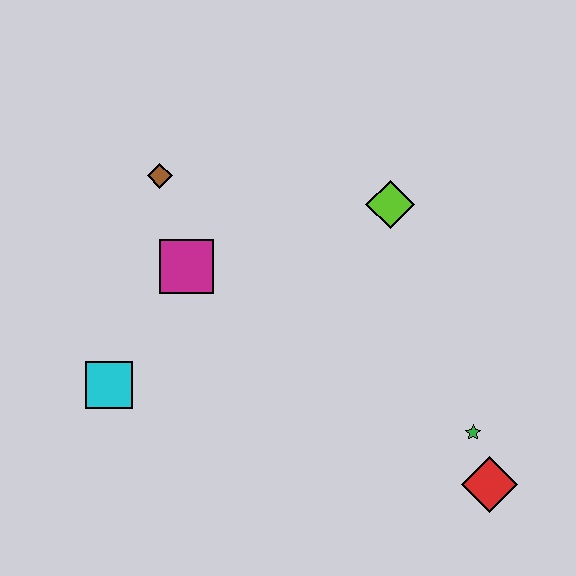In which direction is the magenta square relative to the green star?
The magenta square is to the left of the green star.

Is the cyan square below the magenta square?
Yes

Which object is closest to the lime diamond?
The magenta square is closest to the lime diamond.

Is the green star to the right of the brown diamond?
Yes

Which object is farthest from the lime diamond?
The cyan square is farthest from the lime diamond.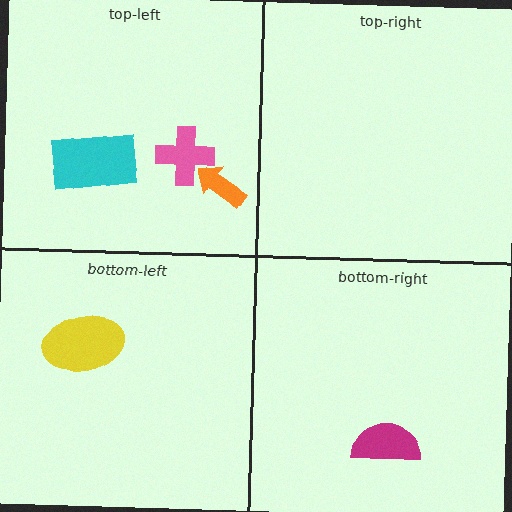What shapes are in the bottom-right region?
The magenta semicircle.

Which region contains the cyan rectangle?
The top-left region.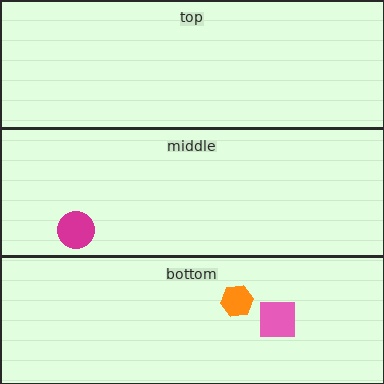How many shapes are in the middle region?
1.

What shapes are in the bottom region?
The pink square, the orange hexagon.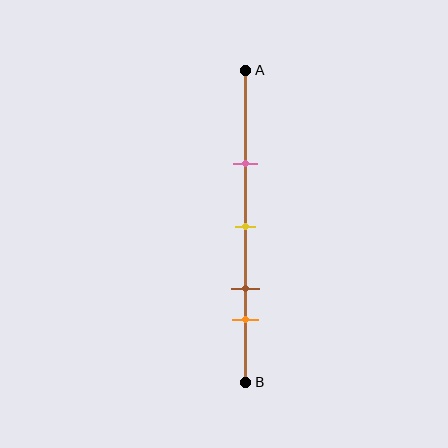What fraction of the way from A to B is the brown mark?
The brown mark is approximately 70% (0.7) of the way from A to B.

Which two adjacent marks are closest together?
The brown and orange marks are the closest adjacent pair.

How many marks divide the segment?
There are 4 marks dividing the segment.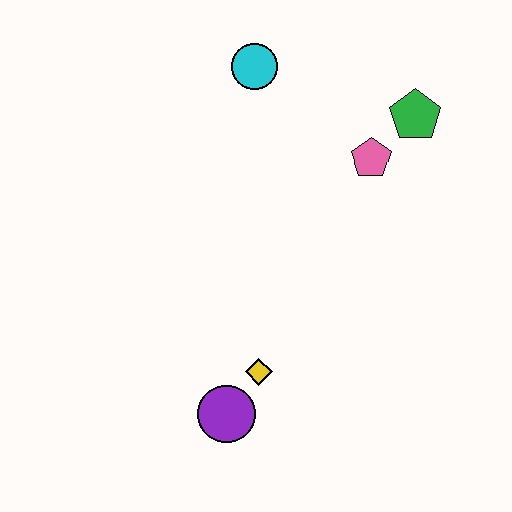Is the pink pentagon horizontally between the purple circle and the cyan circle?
No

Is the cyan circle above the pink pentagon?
Yes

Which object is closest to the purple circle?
The yellow diamond is closest to the purple circle.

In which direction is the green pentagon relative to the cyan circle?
The green pentagon is to the right of the cyan circle.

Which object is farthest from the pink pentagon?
The purple circle is farthest from the pink pentagon.